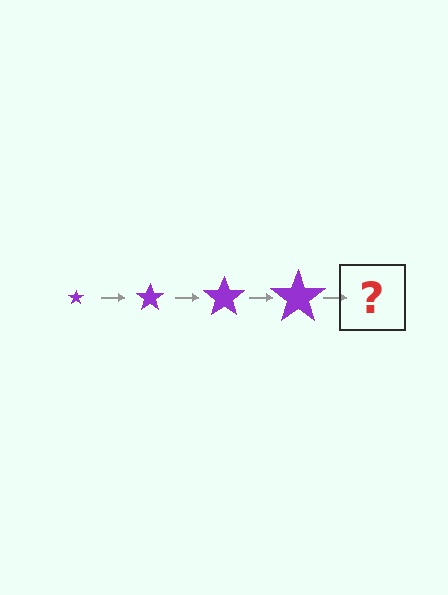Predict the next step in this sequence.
The next step is a purple star, larger than the previous one.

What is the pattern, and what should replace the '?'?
The pattern is that the star gets progressively larger each step. The '?' should be a purple star, larger than the previous one.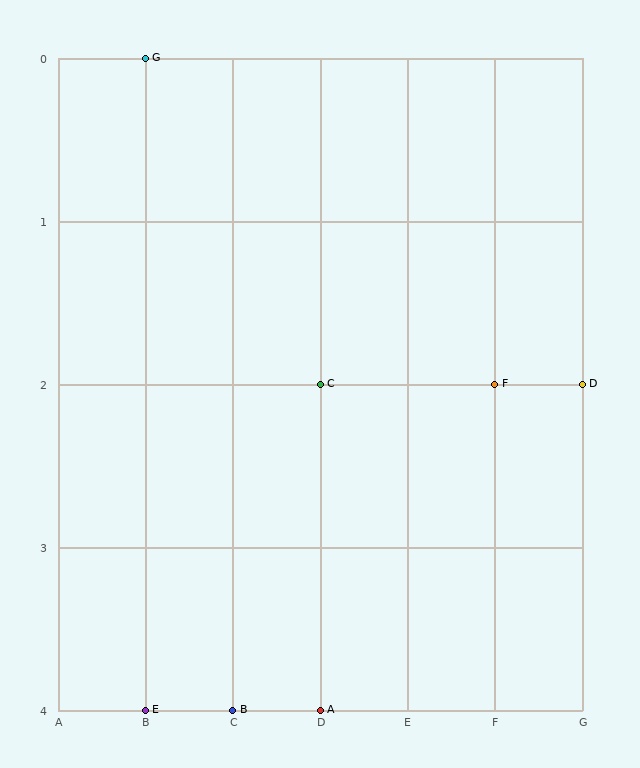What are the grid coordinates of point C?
Point C is at grid coordinates (D, 2).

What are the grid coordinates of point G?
Point G is at grid coordinates (B, 0).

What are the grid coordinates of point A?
Point A is at grid coordinates (D, 4).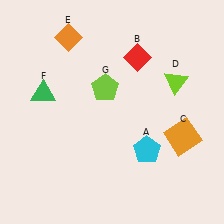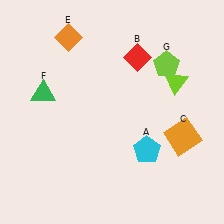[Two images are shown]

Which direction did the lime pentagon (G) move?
The lime pentagon (G) moved right.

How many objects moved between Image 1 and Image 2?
1 object moved between the two images.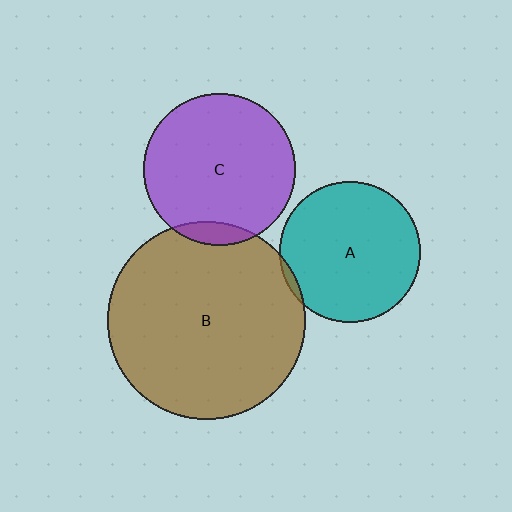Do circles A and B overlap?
Yes.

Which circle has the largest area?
Circle B (brown).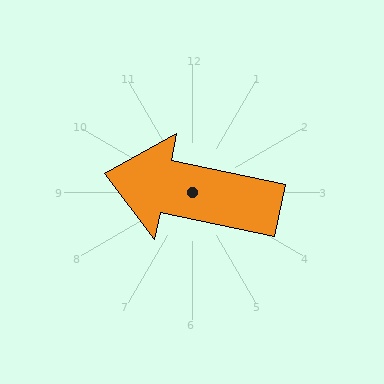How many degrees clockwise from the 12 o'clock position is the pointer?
Approximately 282 degrees.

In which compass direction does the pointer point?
West.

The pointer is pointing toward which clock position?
Roughly 9 o'clock.